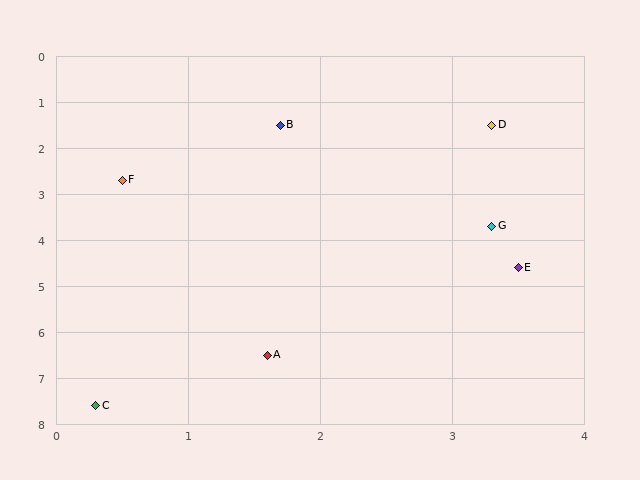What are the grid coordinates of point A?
Point A is at approximately (1.6, 6.5).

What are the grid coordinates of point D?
Point D is at approximately (3.3, 1.5).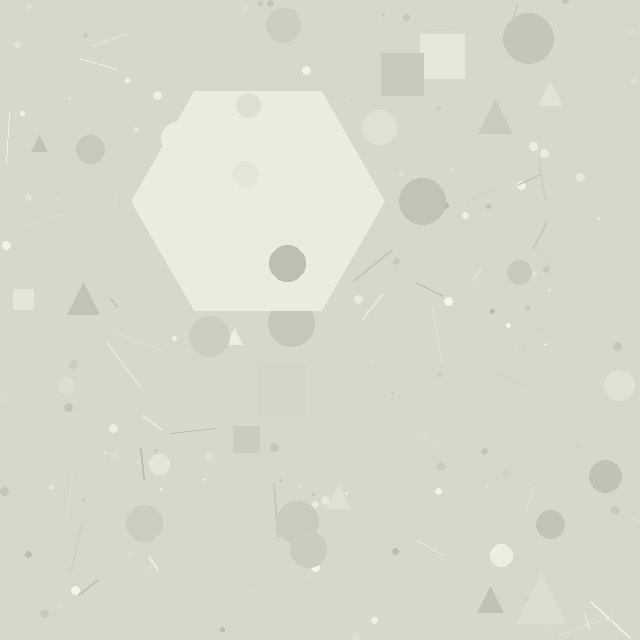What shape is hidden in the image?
A hexagon is hidden in the image.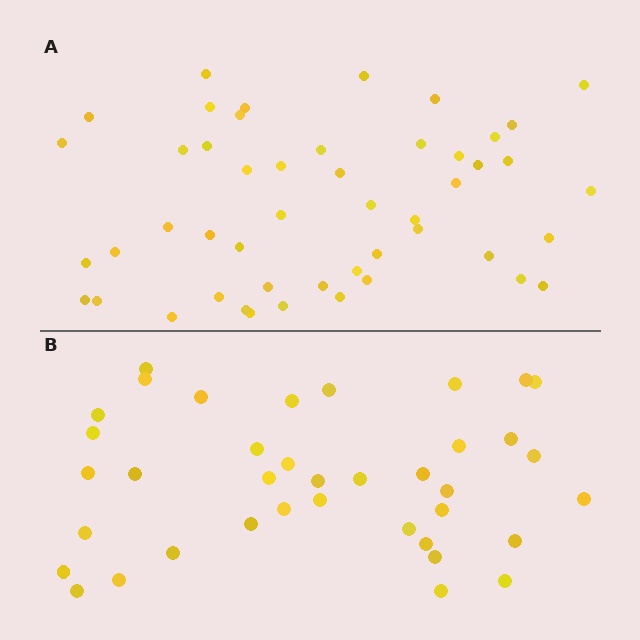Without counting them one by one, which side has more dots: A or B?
Region A (the top region) has more dots.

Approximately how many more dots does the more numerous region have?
Region A has roughly 12 or so more dots than region B.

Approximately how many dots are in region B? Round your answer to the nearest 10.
About 40 dots. (The exact count is 38, which rounds to 40.)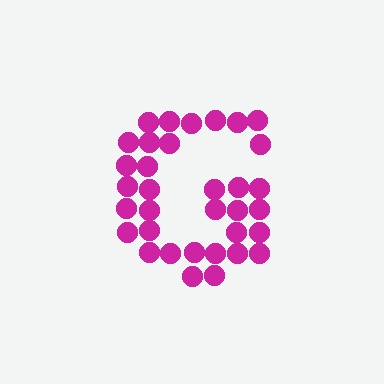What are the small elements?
The small elements are circles.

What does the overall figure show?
The overall figure shows the letter G.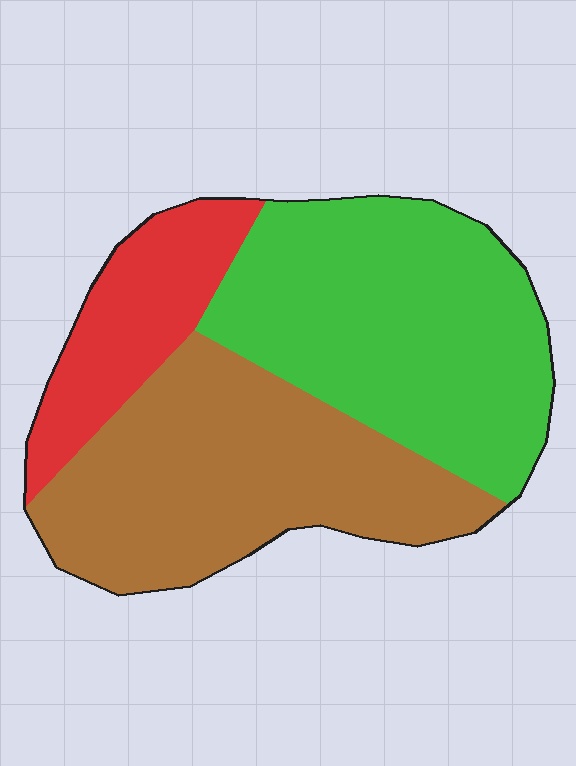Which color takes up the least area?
Red, at roughly 15%.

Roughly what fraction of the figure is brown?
Brown takes up about two fifths (2/5) of the figure.